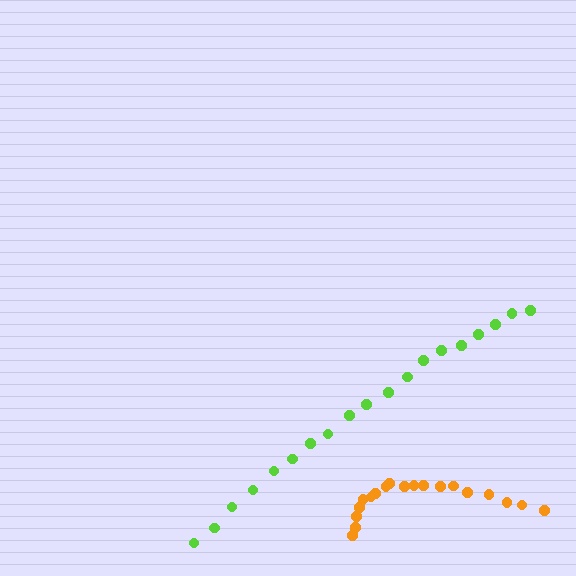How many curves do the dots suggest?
There are 2 distinct paths.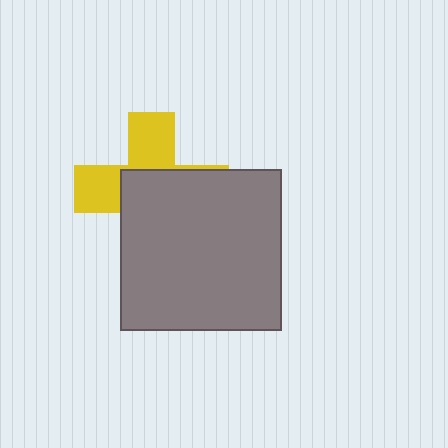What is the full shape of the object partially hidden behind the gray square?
The partially hidden object is a yellow cross.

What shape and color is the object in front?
The object in front is a gray square.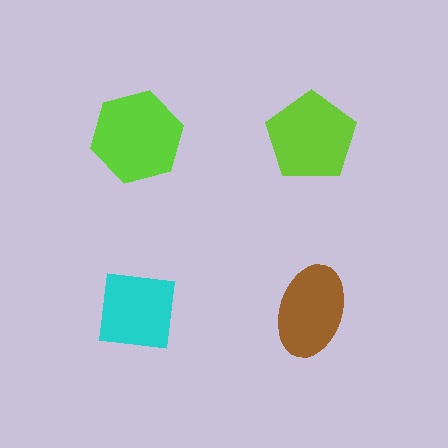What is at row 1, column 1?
A lime hexagon.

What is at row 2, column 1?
A cyan square.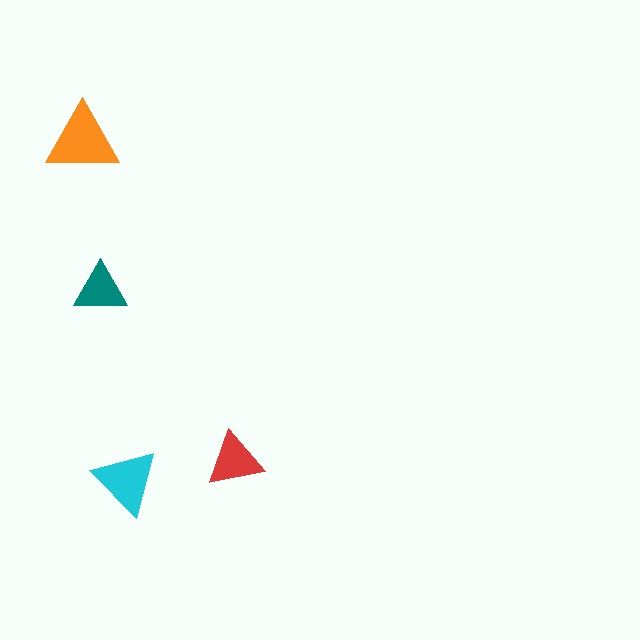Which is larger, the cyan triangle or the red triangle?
The cyan one.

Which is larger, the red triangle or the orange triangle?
The orange one.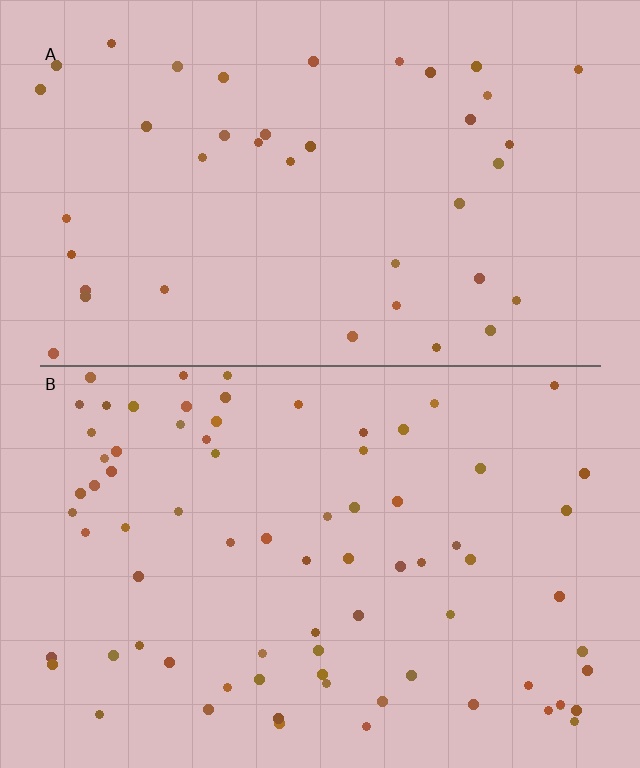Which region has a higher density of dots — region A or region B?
B (the bottom).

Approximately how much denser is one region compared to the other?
Approximately 1.9× — region B over region A.